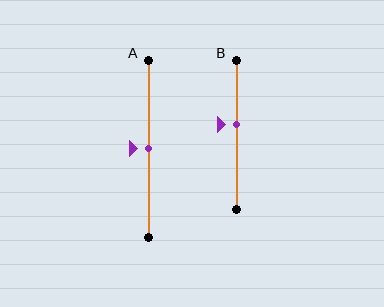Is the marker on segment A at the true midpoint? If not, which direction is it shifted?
Yes, the marker on segment A is at the true midpoint.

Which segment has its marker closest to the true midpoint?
Segment A has its marker closest to the true midpoint.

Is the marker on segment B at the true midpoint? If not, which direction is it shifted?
No, the marker on segment B is shifted upward by about 7% of the segment length.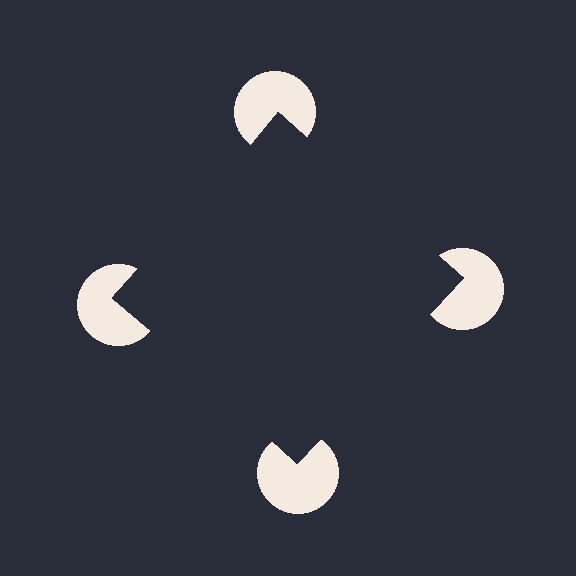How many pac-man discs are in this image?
There are 4 — one at each vertex of the illusory square.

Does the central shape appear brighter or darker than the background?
It typically appears slightly darker than the background, even though no actual brightness change is drawn.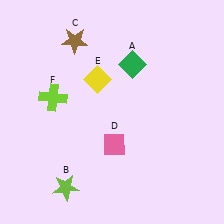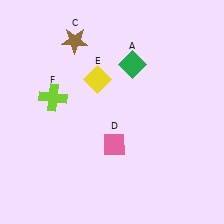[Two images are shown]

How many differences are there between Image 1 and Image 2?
There is 1 difference between the two images.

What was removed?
The lime star (B) was removed in Image 2.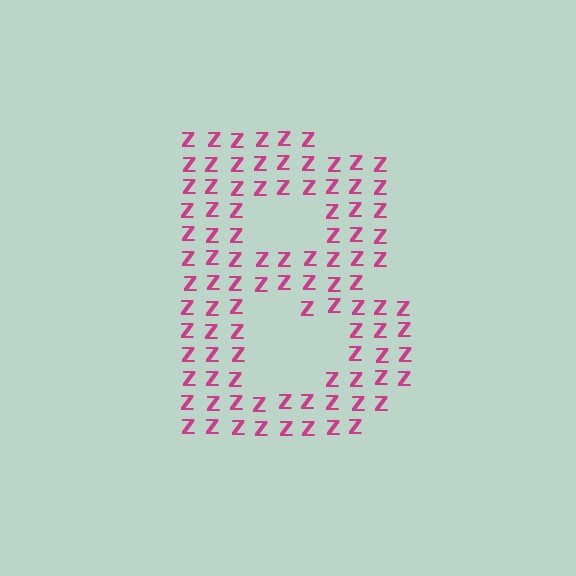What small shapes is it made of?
It is made of small letter Z's.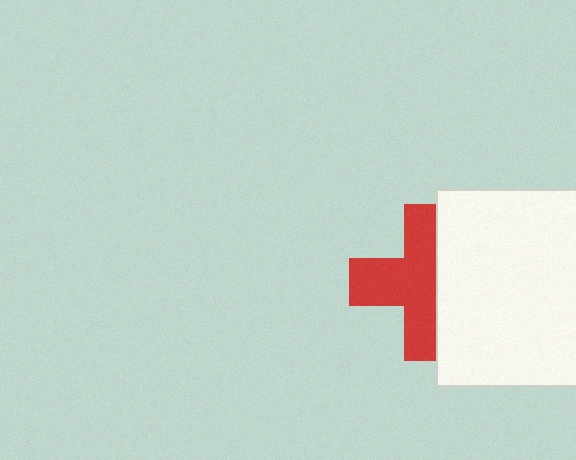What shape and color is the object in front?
The object in front is a white square.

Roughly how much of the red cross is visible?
About half of it is visible (roughly 60%).